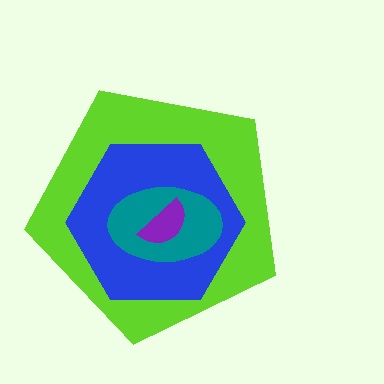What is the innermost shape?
The purple semicircle.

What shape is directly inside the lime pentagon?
The blue hexagon.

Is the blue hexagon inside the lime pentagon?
Yes.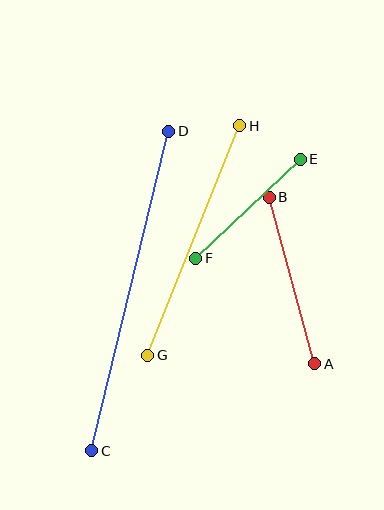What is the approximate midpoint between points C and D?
The midpoint is at approximately (130, 291) pixels.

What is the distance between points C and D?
The distance is approximately 329 pixels.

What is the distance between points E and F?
The distance is approximately 144 pixels.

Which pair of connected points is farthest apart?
Points C and D are farthest apart.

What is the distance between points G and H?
The distance is approximately 247 pixels.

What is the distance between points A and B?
The distance is approximately 173 pixels.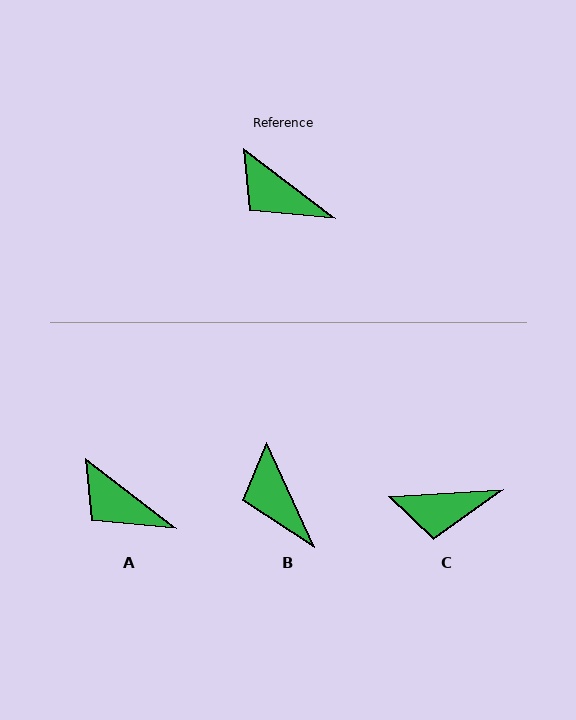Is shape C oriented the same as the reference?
No, it is off by about 41 degrees.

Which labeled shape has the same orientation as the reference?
A.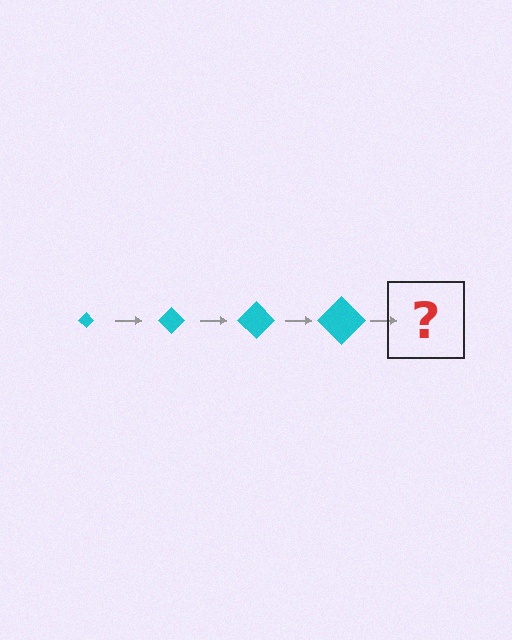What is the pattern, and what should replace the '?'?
The pattern is that the diamond gets progressively larger each step. The '?' should be a cyan diamond, larger than the previous one.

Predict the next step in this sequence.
The next step is a cyan diamond, larger than the previous one.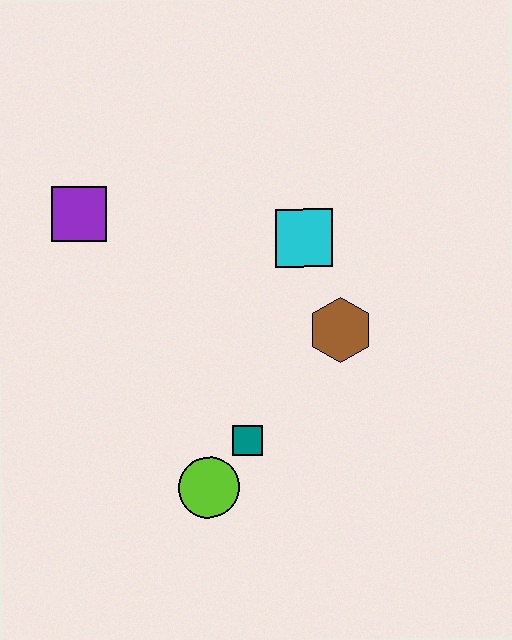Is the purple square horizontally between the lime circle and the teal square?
No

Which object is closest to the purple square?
The cyan square is closest to the purple square.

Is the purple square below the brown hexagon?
No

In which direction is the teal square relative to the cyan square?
The teal square is below the cyan square.